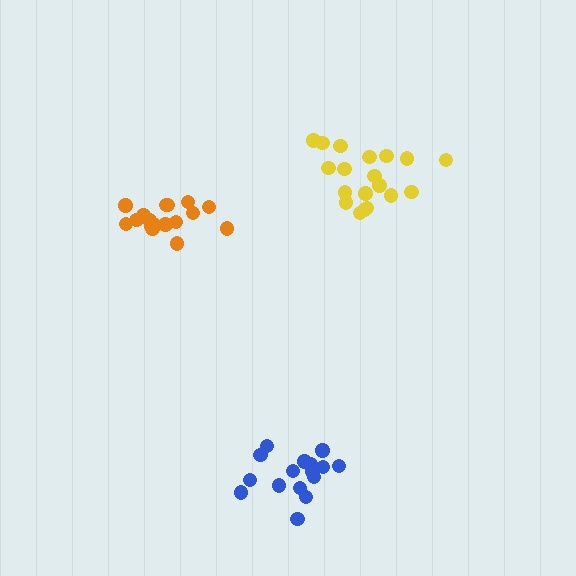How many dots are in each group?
Group 1: 19 dots, Group 2: 16 dots, Group 3: 17 dots (52 total).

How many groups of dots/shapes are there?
There are 3 groups.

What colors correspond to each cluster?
The clusters are colored: yellow, blue, orange.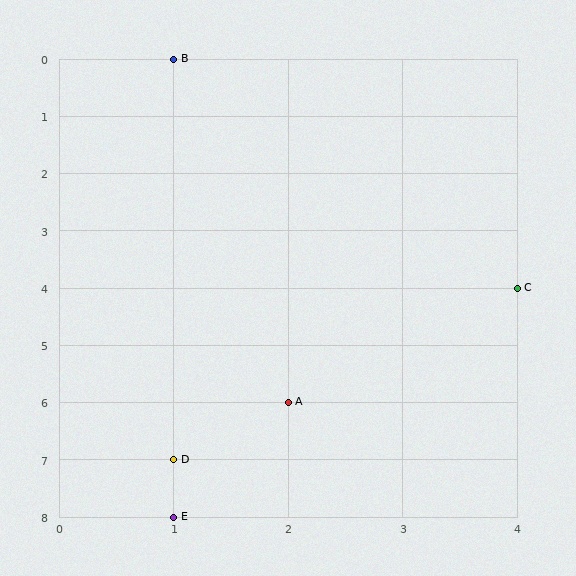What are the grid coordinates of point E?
Point E is at grid coordinates (1, 8).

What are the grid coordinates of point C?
Point C is at grid coordinates (4, 4).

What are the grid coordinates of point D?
Point D is at grid coordinates (1, 7).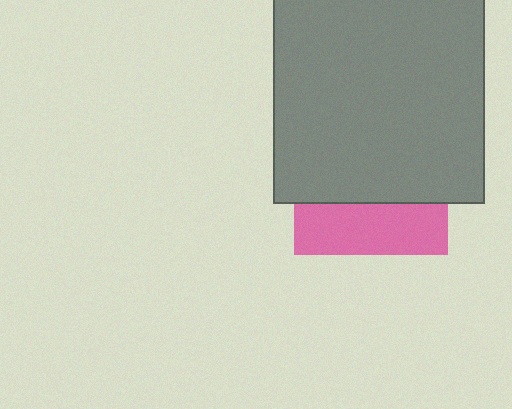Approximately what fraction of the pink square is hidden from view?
Roughly 66% of the pink square is hidden behind the gray square.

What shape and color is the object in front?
The object in front is a gray square.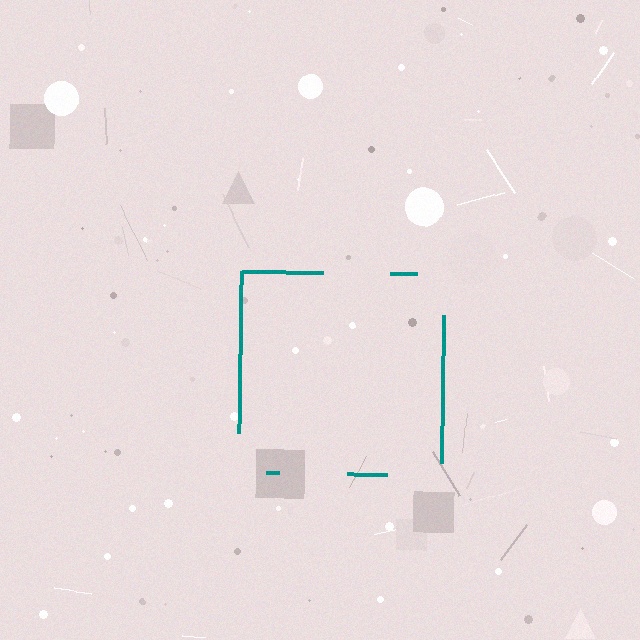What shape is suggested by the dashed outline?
The dashed outline suggests a square.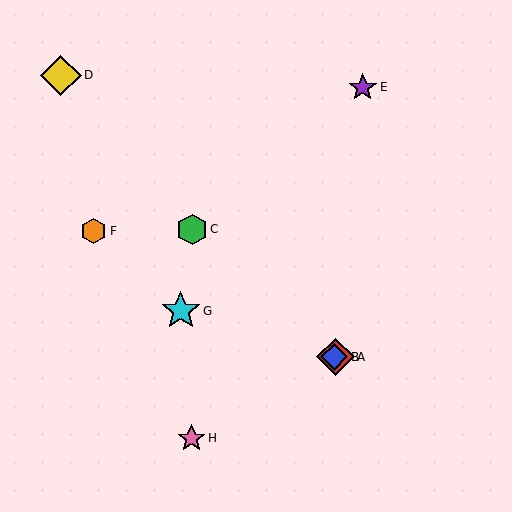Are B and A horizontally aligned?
Yes, both are at y≈357.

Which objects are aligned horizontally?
Objects A, B are aligned horizontally.